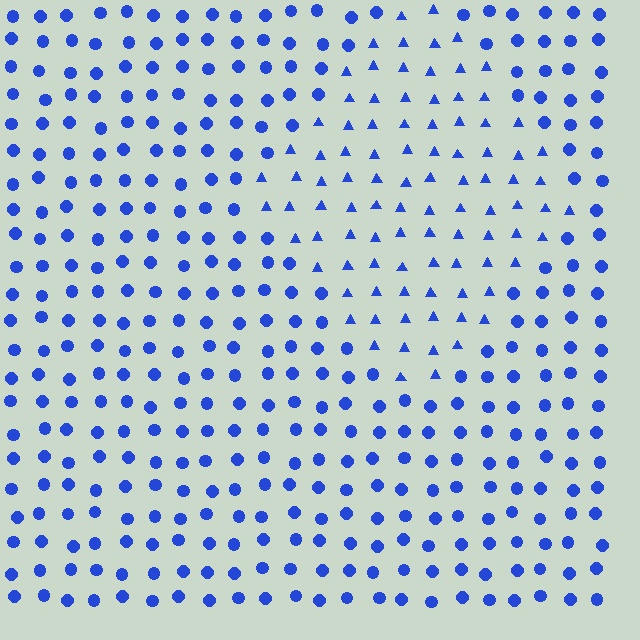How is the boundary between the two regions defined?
The boundary is defined by a change in element shape: triangles inside vs. circles outside. All elements share the same color and spacing.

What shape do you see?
I see a diamond.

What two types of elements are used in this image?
The image uses triangles inside the diamond region and circles outside it.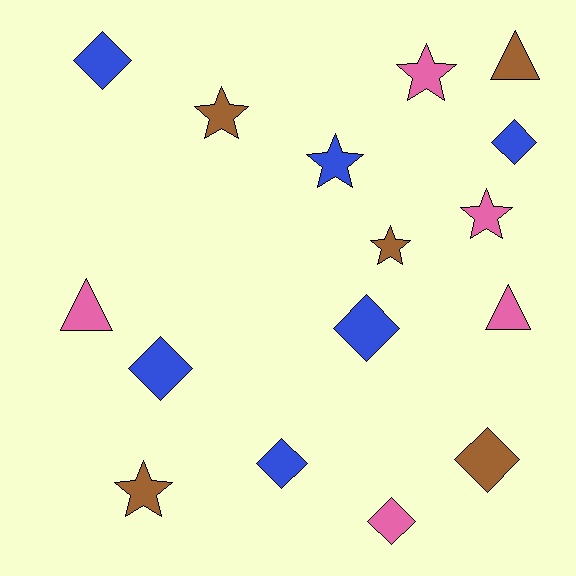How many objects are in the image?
There are 16 objects.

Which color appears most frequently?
Blue, with 6 objects.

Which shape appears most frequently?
Diamond, with 7 objects.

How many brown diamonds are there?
There is 1 brown diamond.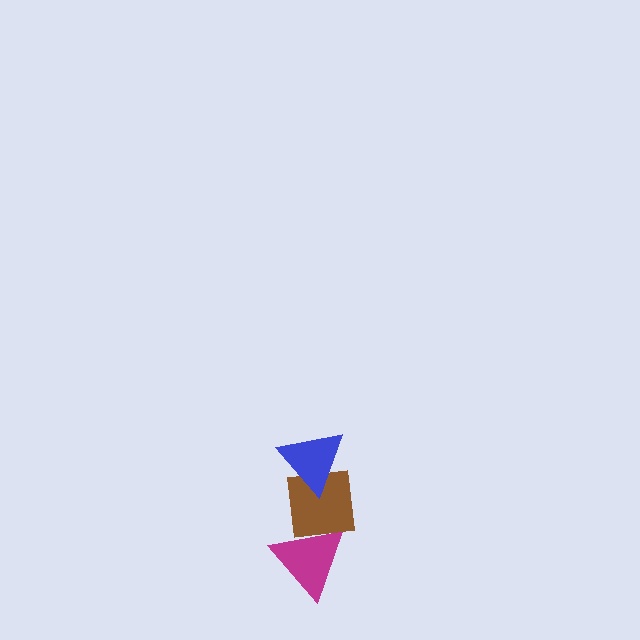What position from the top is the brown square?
The brown square is 2nd from the top.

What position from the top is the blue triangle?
The blue triangle is 1st from the top.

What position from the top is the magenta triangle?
The magenta triangle is 3rd from the top.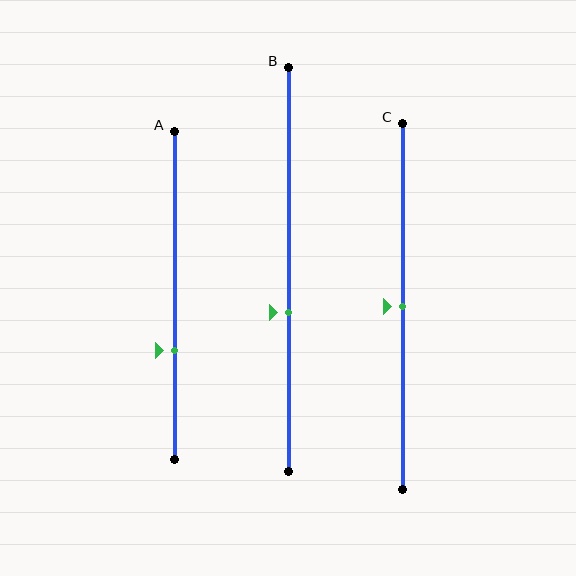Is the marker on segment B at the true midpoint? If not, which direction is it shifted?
No, the marker on segment B is shifted downward by about 11% of the segment length.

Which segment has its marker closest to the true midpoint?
Segment C has its marker closest to the true midpoint.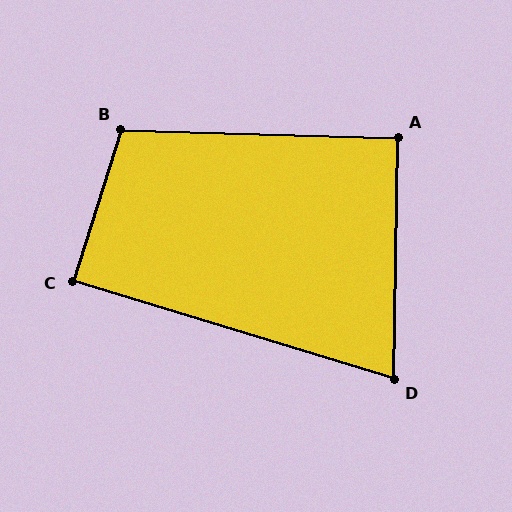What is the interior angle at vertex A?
Approximately 91 degrees (approximately right).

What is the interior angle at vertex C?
Approximately 89 degrees (approximately right).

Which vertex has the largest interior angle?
B, at approximately 106 degrees.